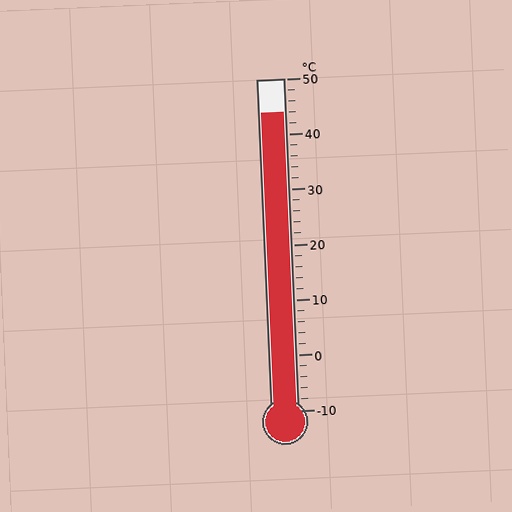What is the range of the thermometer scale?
The thermometer scale ranges from -10°C to 50°C.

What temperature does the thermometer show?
The thermometer shows approximately 44°C.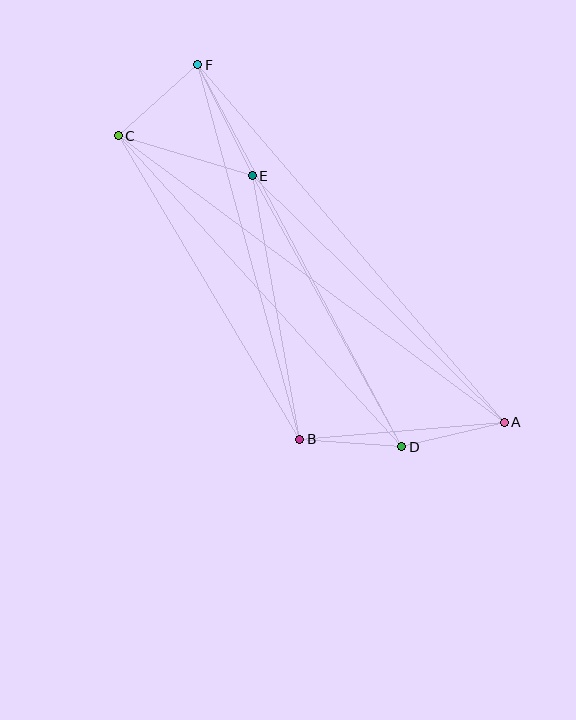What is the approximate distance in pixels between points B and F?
The distance between B and F is approximately 388 pixels.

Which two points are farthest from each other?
Points A and C are farthest from each other.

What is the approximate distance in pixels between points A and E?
The distance between A and E is approximately 353 pixels.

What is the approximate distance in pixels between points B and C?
The distance between B and C is approximately 354 pixels.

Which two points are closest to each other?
Points B and D are closest to each other.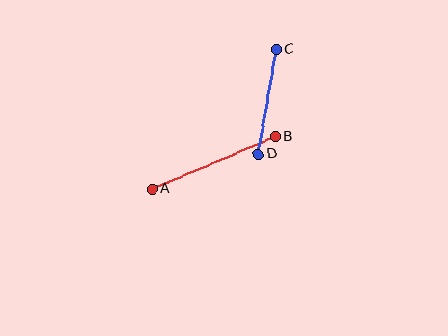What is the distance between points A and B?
The distance is approximately 134 pixels.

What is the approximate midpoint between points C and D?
The midpoint is at approximately (267, 102) pixels.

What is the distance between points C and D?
The distance is approximately 106 pixels.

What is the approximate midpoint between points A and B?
The midpoint is at approximately (213, 163) pixels.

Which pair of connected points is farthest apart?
Points A and B are farthest apart.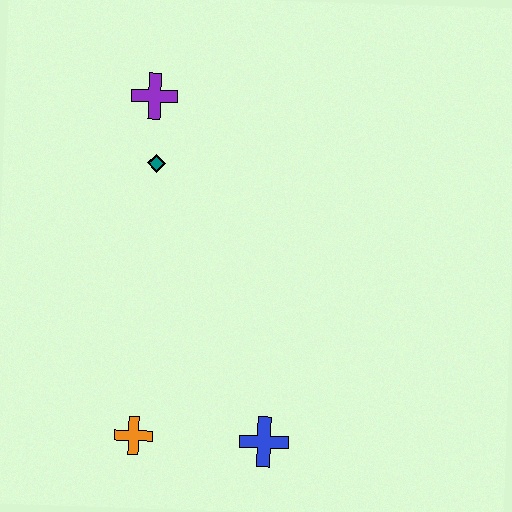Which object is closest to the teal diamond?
The purple cross is closest to the teal diamond.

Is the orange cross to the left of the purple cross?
Yes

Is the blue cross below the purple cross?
Yes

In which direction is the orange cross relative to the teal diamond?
The orange cross is below the teal diamond.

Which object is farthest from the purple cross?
The blue cross is farthest from the purple cross.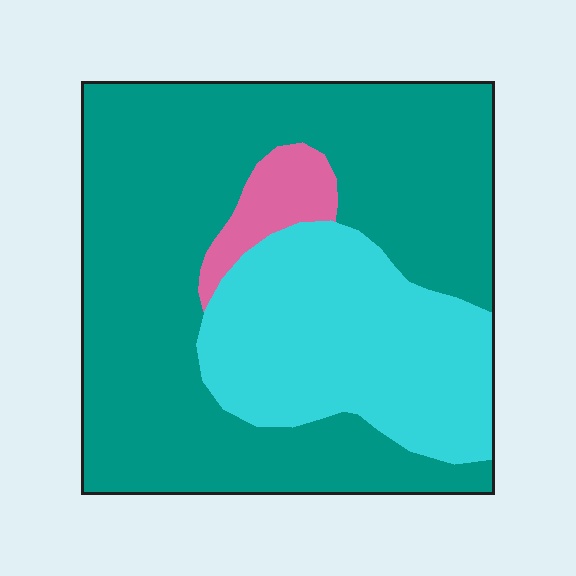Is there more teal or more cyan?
Teal.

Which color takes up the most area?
Teal, at roughly 65%.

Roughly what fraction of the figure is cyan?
Cyan covers roughly 30% of the figure.